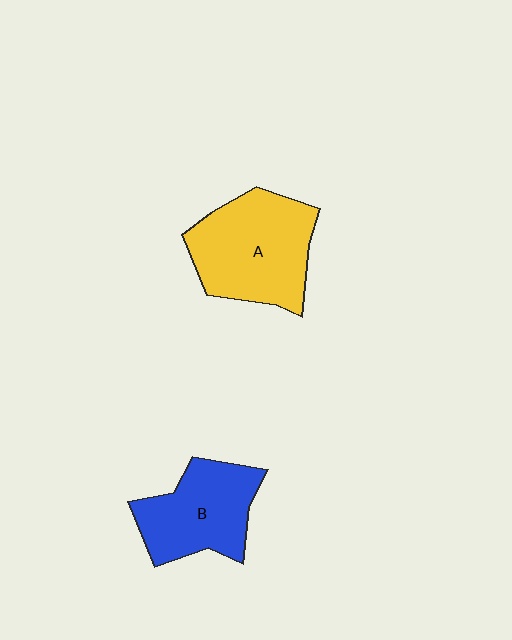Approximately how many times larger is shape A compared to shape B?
Approximately 1.3 times.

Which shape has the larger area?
Shape A (yellow).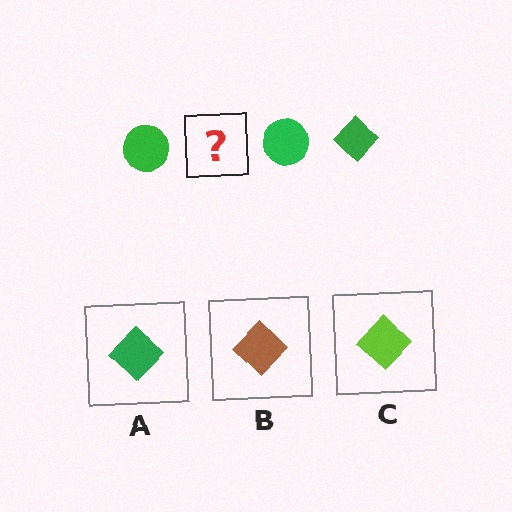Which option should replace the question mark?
Option A.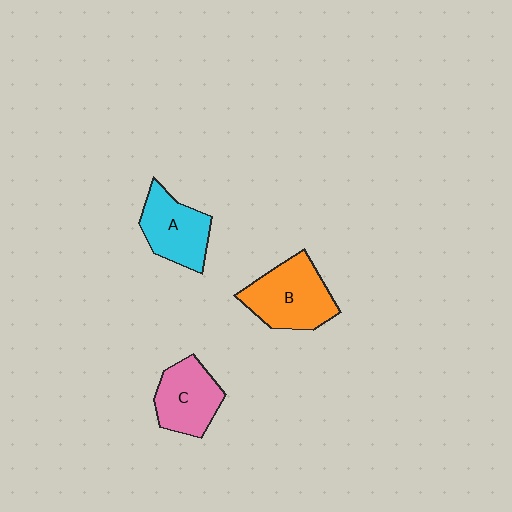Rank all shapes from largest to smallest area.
From largest to smallest: B (orange), A (cyan), C (pink).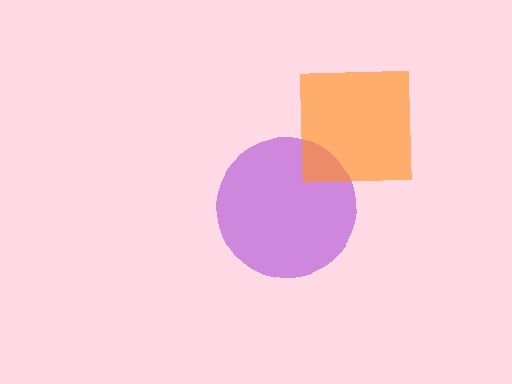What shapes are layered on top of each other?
The layered shapes are: a purple circle, an orange square.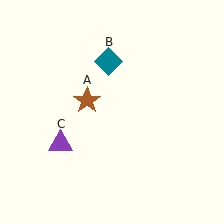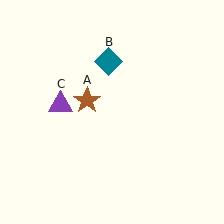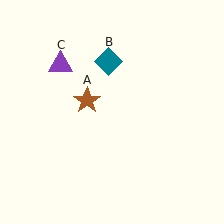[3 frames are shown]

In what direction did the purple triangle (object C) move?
The purple triangle (object C) moved up.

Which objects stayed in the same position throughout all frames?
Brown star (object A) and teal diamond (object B) remained stationary.